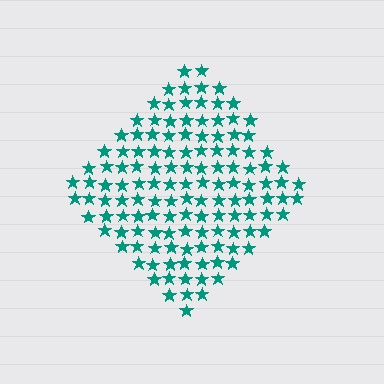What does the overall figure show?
The overall figure shows a diamond.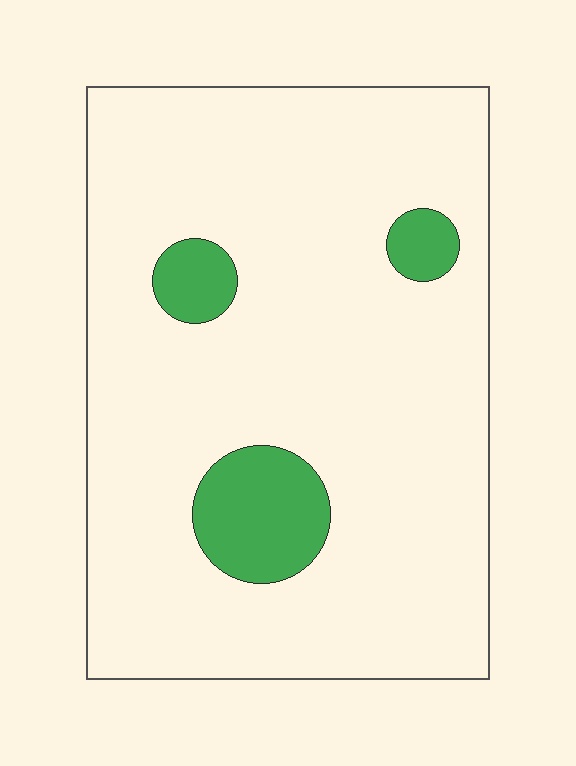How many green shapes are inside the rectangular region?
3.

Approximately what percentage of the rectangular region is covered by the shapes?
Approximately 10%.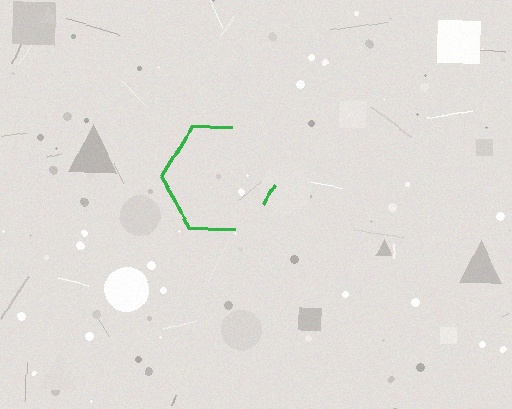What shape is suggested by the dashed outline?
The dashed outline suggests a hexagon.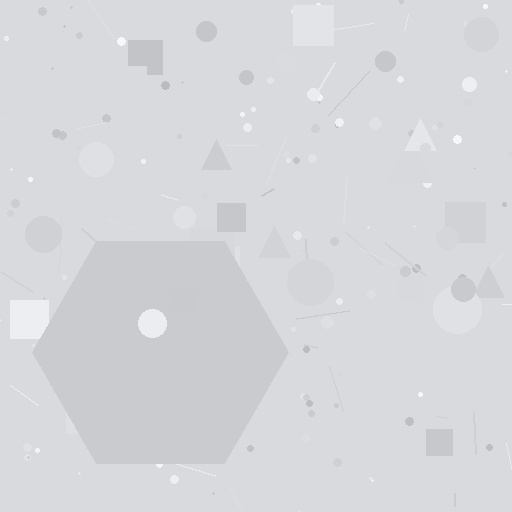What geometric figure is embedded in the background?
A hexagon is embedded in the background.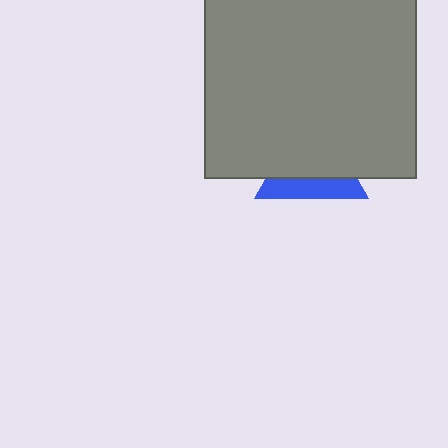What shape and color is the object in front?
The object in front is a gray square.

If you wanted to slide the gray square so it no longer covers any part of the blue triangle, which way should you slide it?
Slide it up — that is the most direct way to separate the two shapes.